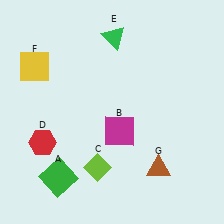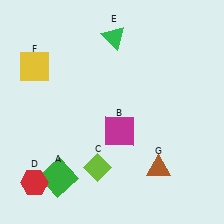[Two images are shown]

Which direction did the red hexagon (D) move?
The red hexagon (D) moved down.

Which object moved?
The red hexagon (D) moved down.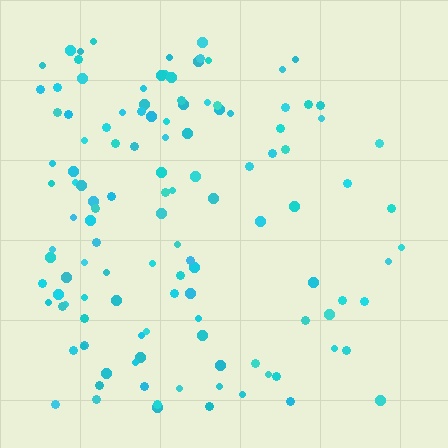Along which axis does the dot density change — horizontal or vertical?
Horizontal.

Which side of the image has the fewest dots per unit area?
The right.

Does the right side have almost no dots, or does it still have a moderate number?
Still a moderate number, just noticeably fewer than the left.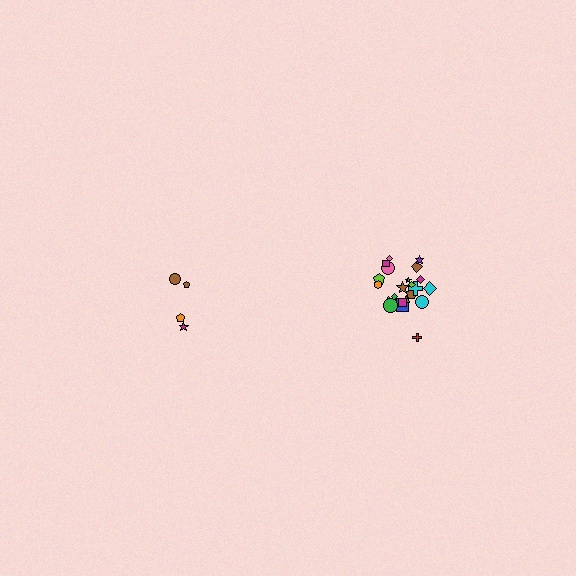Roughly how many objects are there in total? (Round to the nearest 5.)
Roughly 25 objects in total.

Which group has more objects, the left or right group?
The right group.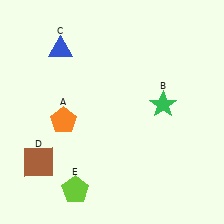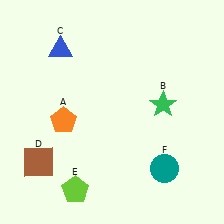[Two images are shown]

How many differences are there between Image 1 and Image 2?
There is 1 difference between the two images.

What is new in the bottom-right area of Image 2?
A teal circle (F) was added in the bottom-right area of Image 2.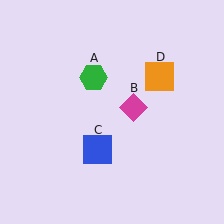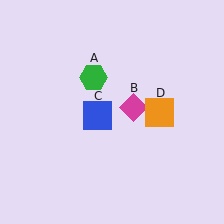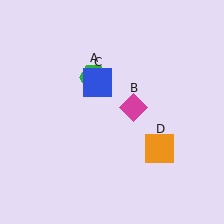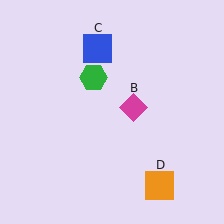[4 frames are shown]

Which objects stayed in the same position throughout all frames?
Green hexagon (object A) and magenta diamond (object B) remained stationary.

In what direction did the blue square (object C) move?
The blue square (object C) moved up.